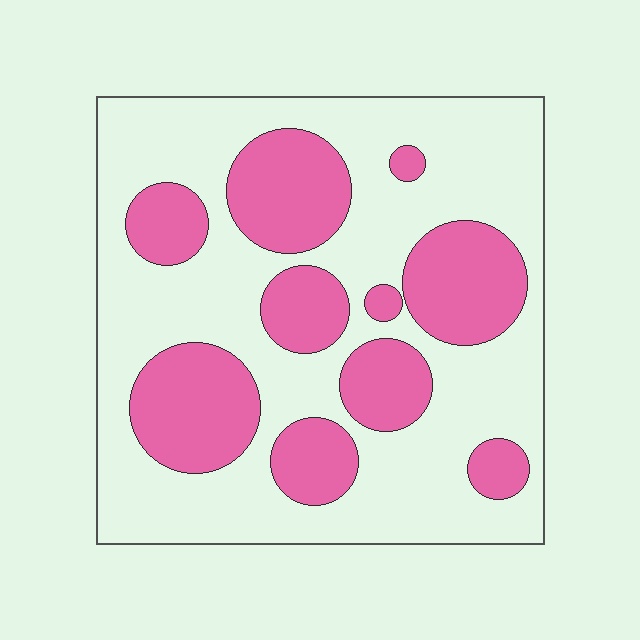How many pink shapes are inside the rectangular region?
10.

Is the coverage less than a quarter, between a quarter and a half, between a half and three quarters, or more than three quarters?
Between a quarter and a half.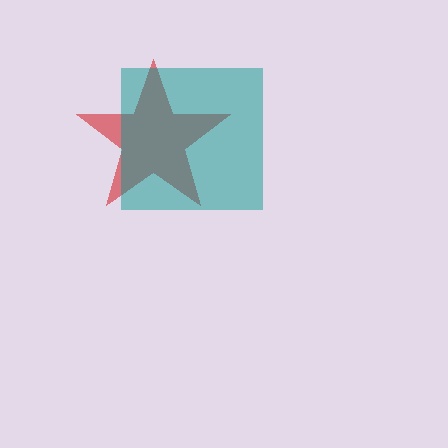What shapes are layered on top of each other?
The layered shapes are: a red star, a teal square.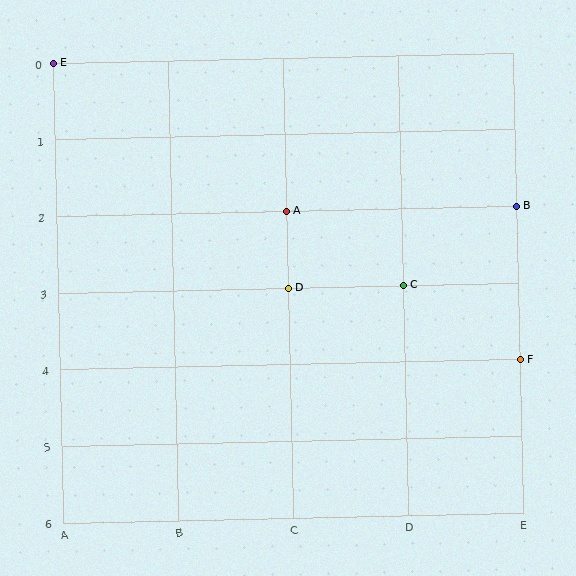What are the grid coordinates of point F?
Point F is at grid coordinates (E, 4).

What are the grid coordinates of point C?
Point C is at grid coordinates (D, 3).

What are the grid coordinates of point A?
Point A is at grid coordinates (C, 2).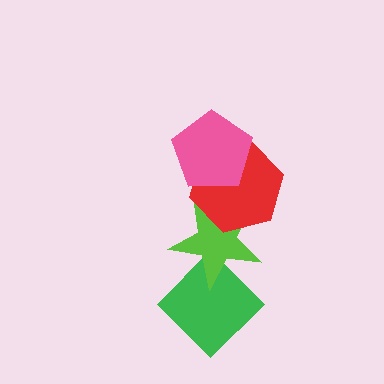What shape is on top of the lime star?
The red hexagon is on top of the lime star.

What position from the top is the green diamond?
The green diamond is 4th from the top.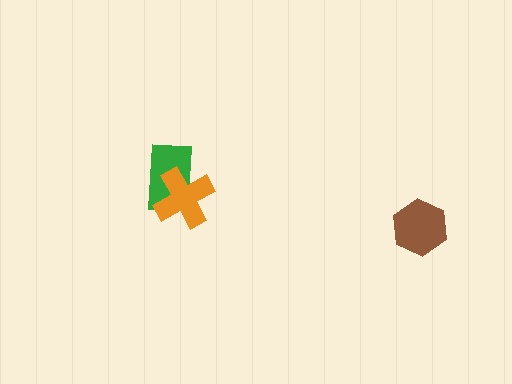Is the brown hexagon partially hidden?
No, no other shape covers it.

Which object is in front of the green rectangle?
The orange cross is in front of the green rectangle.